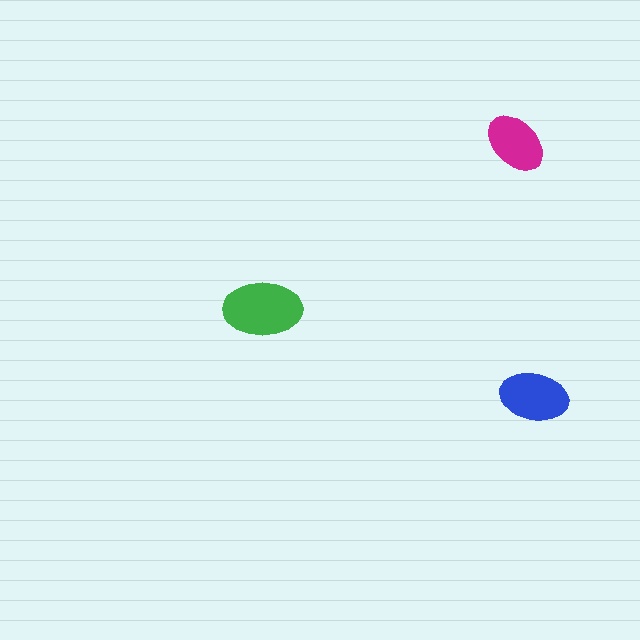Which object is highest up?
The magenta ellipse is topmost.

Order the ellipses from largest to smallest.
the green one, the blue one, the magenta one.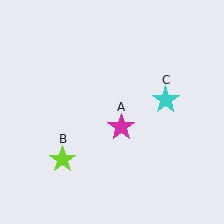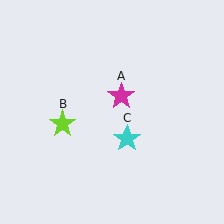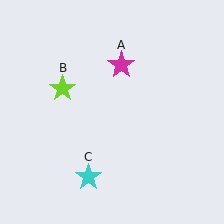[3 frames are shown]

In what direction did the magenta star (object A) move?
The magenta star (object A) moved up.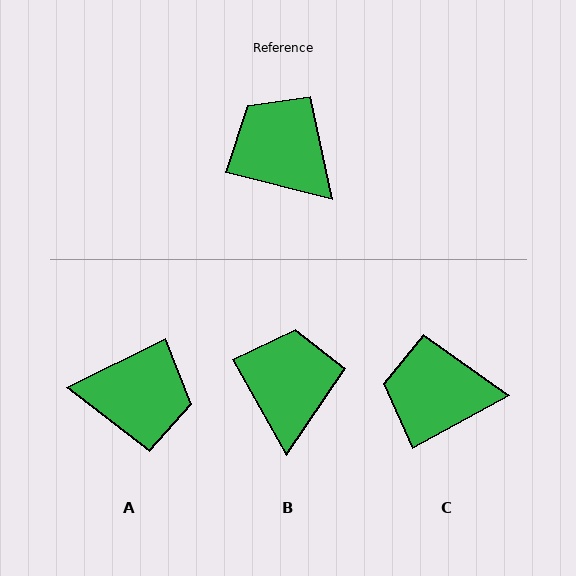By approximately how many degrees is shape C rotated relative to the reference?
Approximately 42 degrees counter-clockwise.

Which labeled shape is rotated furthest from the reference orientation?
A, about 140 degrees away.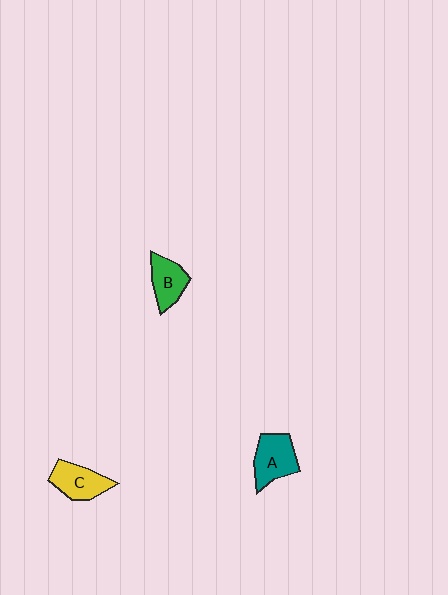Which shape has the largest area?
Shape A (teal).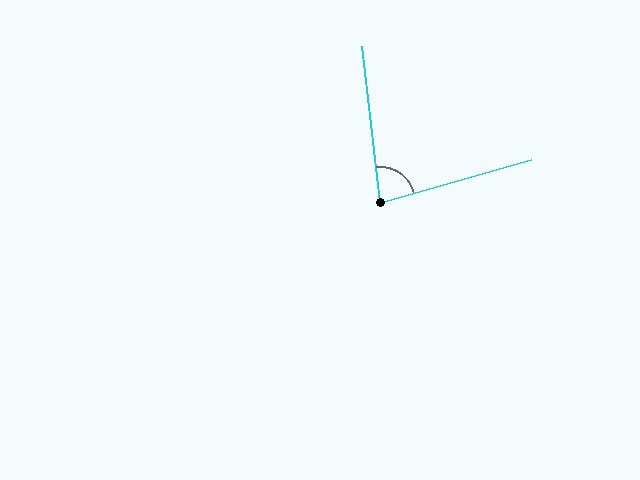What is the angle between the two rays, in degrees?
Approximately 81 degrees.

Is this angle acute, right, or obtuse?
It is acute.